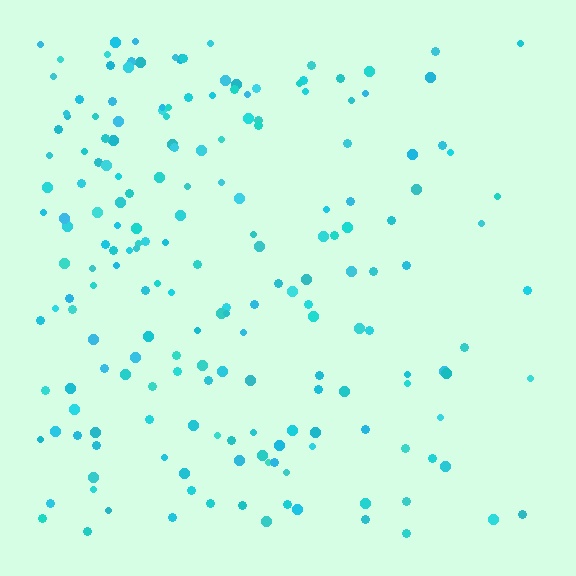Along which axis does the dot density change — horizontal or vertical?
Horizontal.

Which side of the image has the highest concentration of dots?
The left.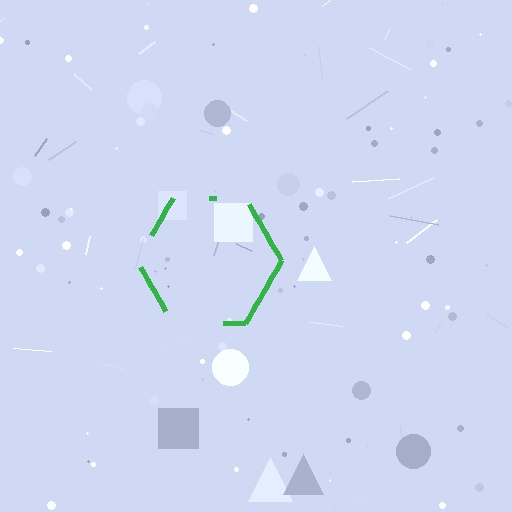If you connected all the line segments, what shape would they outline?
They would outline a hexagon.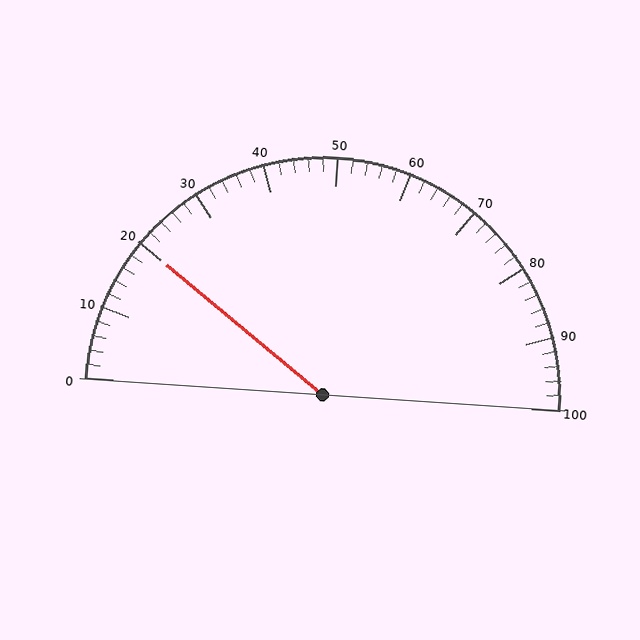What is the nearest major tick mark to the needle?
The nearest major tick mark is 20.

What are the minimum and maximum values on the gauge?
The gauge ranges from 0 to 100.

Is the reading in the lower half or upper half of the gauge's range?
The reading is in the lower half of the range (0 to 100).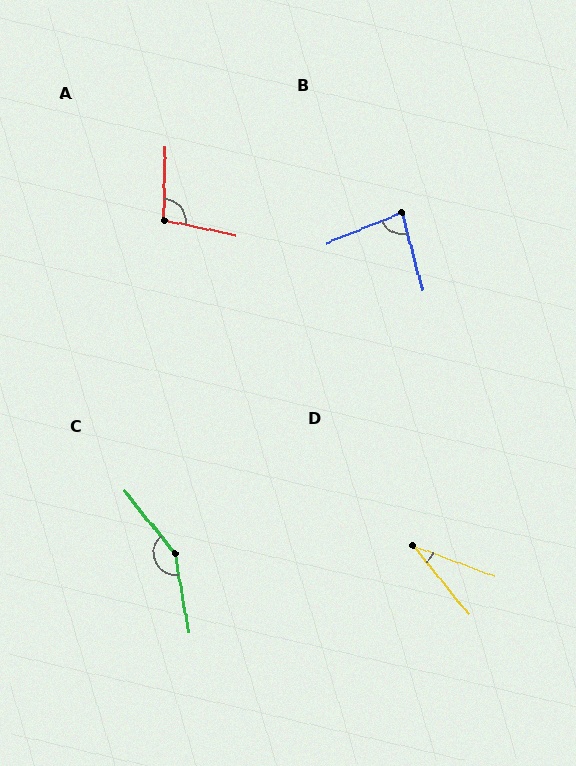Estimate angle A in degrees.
Approximately 100 degrees.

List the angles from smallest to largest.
D (31°), B (83°), A (100°), C (151°).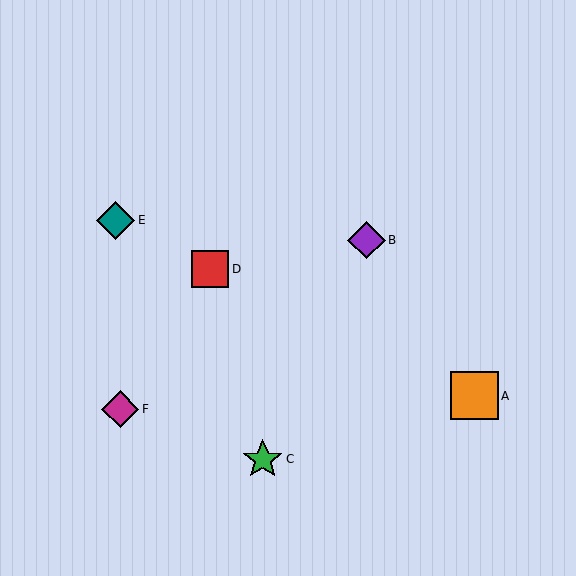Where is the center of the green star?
The center of the green star is at (263, 459).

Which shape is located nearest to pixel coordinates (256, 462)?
The green star (labeled C) at (263, 459) is nearest to that location.